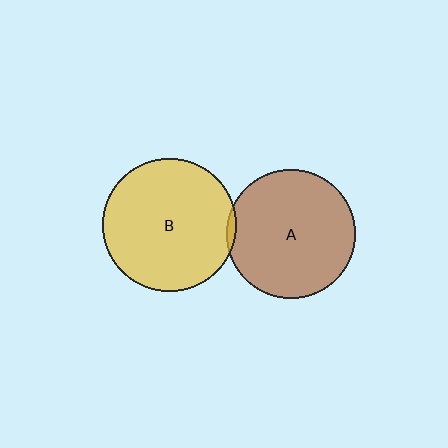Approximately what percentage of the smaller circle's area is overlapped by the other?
Approximately 5%.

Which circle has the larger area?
Circle B (yellow).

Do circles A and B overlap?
Yes.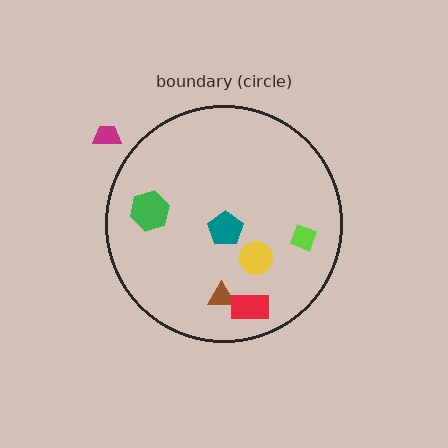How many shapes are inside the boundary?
6 inside, 1 outside.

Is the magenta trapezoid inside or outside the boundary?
Outside.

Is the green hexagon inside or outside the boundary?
Inside.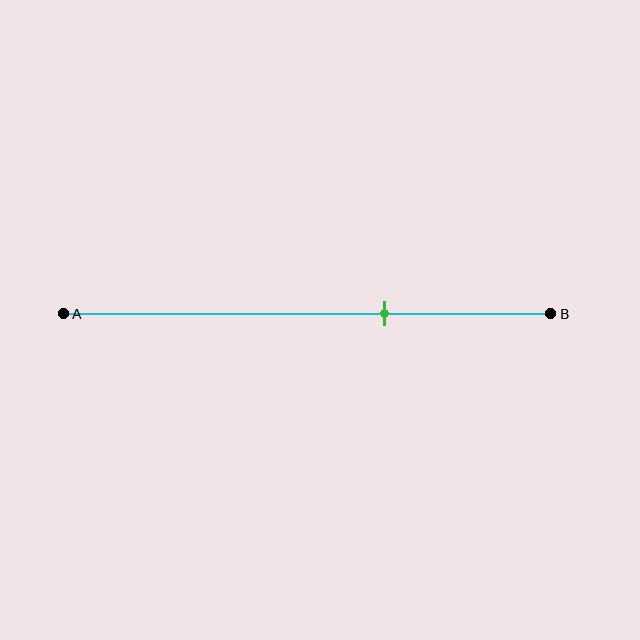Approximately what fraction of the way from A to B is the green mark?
The green mark is approximately 65% of the way from A to B.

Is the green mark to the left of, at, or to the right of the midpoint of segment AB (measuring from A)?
The green mark is to the right of the midpoint of segment AB.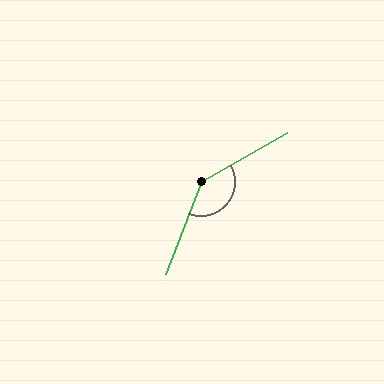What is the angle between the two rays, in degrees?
Approximately 141 degrees.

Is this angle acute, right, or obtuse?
It is obtuse.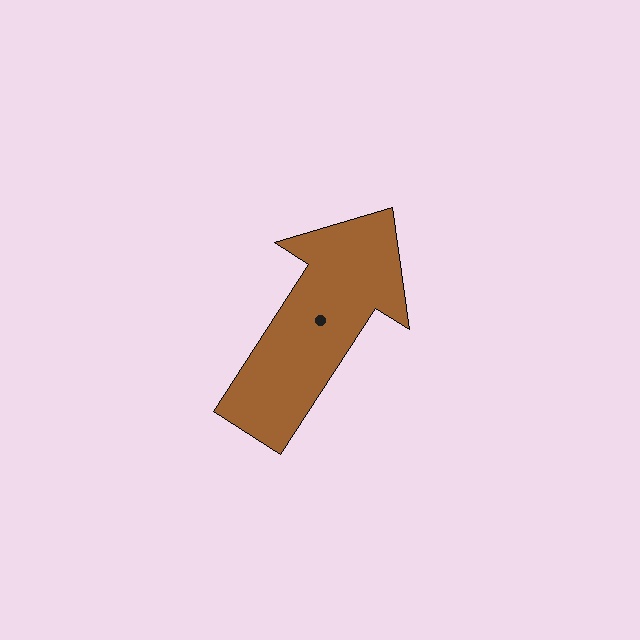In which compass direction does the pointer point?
Northeast.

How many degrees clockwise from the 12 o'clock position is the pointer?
Approximately 33 degrees.